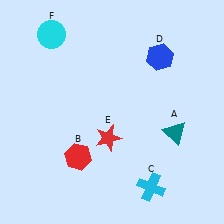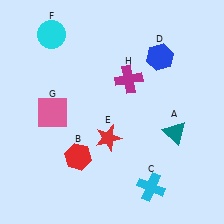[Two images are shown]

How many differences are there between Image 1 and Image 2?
There are 2 differences between the two images.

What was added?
A pink square (G), a magenta cross (H) were added in Image 2.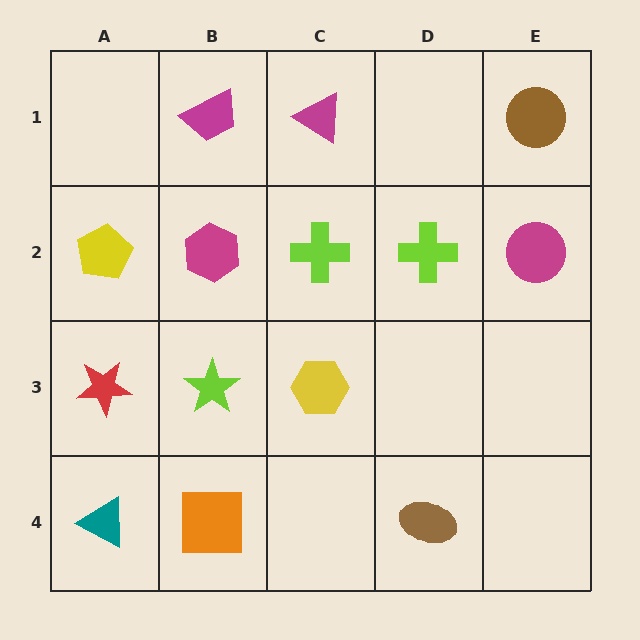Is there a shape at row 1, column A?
No, that cell is empty.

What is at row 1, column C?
A magenta triangle.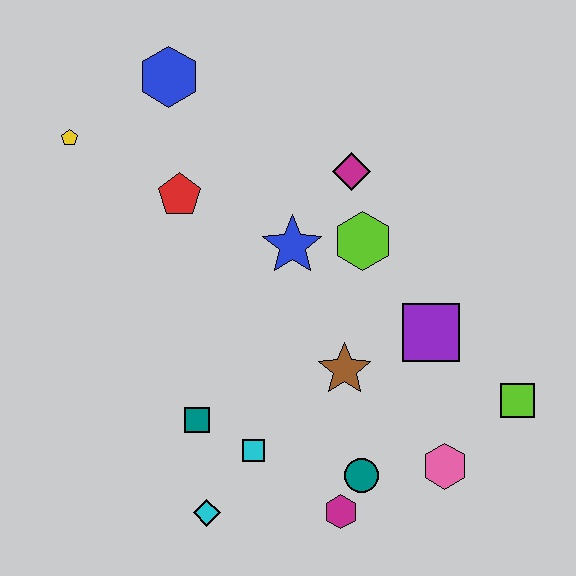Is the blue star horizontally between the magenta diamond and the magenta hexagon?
No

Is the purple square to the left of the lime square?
Yes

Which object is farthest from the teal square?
The blue hexagon is farthest from the teal square.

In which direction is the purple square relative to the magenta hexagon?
The purple square is above the magenta hexagon.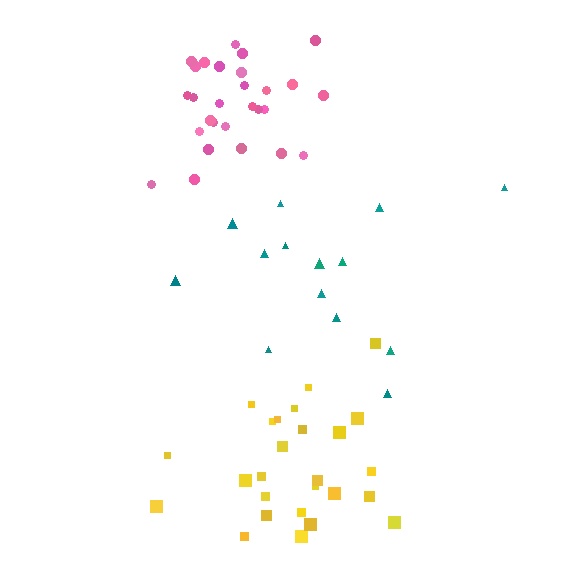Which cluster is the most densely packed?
Pink.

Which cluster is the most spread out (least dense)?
Teal.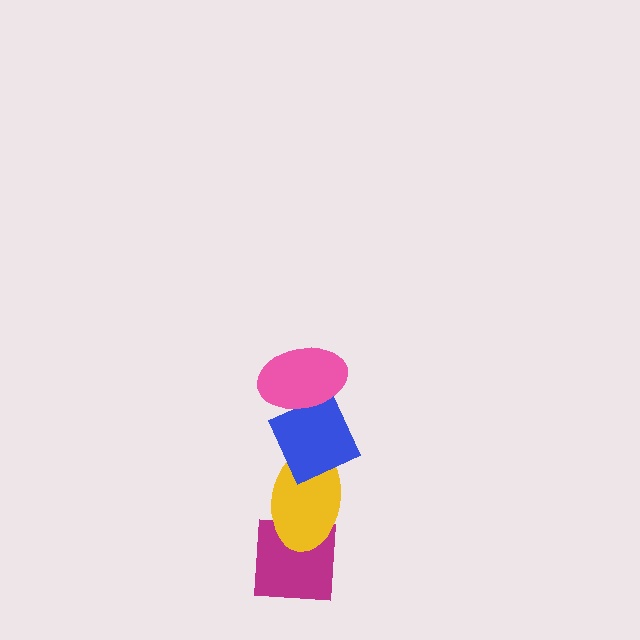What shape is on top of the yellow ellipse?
The blue diamond is on top of the yellow ellipse.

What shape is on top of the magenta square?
The yellow ellipse is on top of the magenta square.